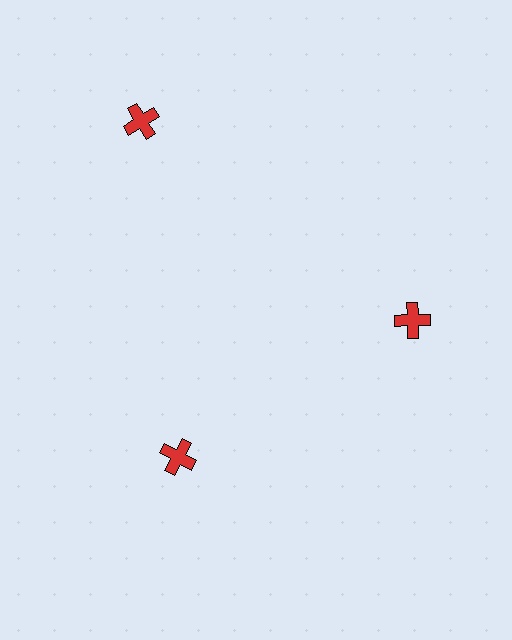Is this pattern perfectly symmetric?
No. The 3 red crosses are arranged in a ring, but one element near the 11 o'clock position is pushed outward from the center, breaking the 3-fold rotational symmetry.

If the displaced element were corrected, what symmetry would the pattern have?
It would have 3-fold rotational symmetry — the pattern would map onto itself every 120 degrees.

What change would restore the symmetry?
The symmetry would be restored by moving it inward, back onto the ring so that all 3 crosses sit at equal angles and equal distance from the center.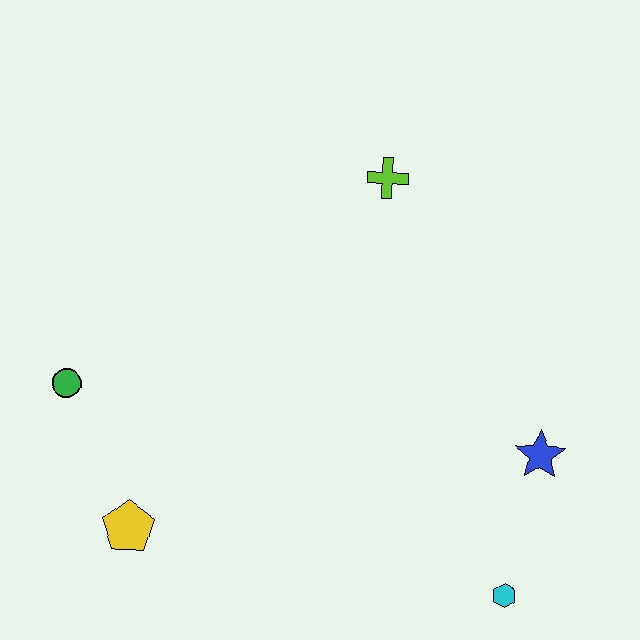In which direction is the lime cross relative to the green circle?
The lime cross is to the right of the green circle.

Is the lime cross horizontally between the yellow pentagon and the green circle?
No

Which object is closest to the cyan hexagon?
The blue star is closest to the cyan hexagon.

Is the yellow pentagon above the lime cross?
No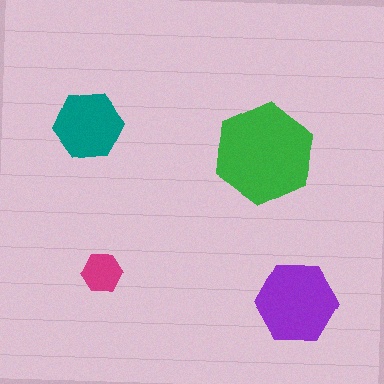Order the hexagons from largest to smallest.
the green one, the purple one, the teal one, the magenta one.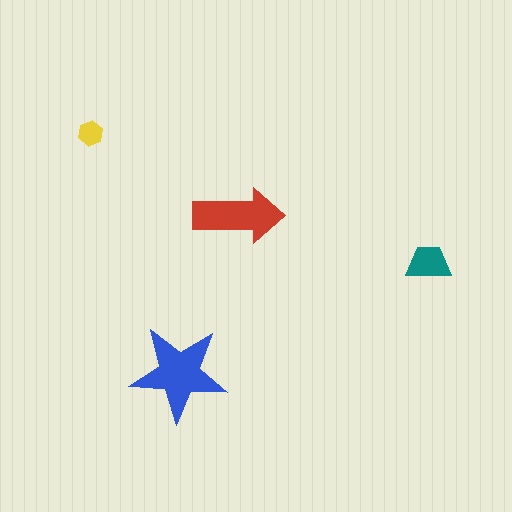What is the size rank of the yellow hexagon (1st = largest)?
4th.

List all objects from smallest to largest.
The yellow hexagon, the teal trapezoid, the red arrow, the blue star.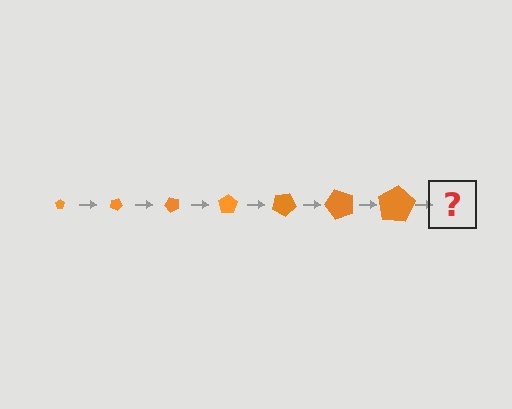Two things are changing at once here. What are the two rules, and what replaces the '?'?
The two rules are that the pentagon grows larger each step and it rotates 25 degrees each step. The '?' should be a pentagon, larger than the previous one and rotated 175 degrees from the start.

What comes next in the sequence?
The next element should be a pentagon, larger than the previous one and rotated 175 degrees from the start.